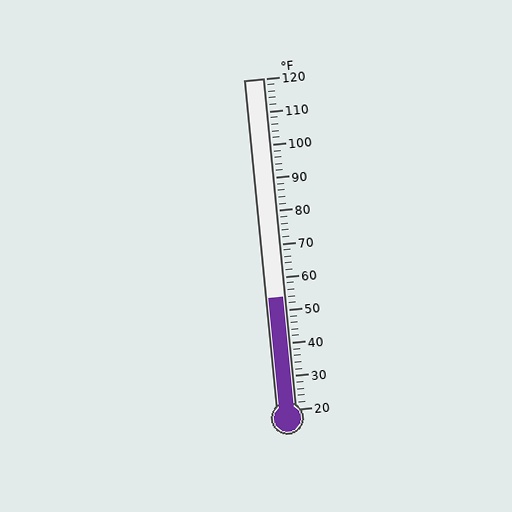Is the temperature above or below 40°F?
The temperature is above 40°F.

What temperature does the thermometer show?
The thermometer shows approximately 54°F.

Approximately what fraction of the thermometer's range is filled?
The thermometer is filled to approximately 35% of its range.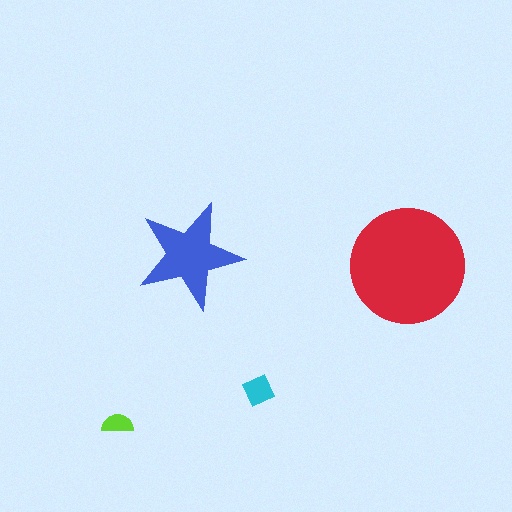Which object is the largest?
The red circle.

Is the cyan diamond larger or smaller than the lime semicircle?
Larger.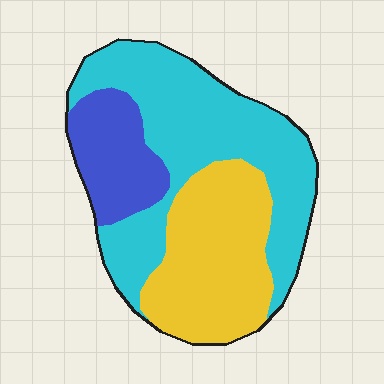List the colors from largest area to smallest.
From largest to smallest: cyan, yellow, blue.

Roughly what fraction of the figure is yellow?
Yellow covers around 35% of the figure.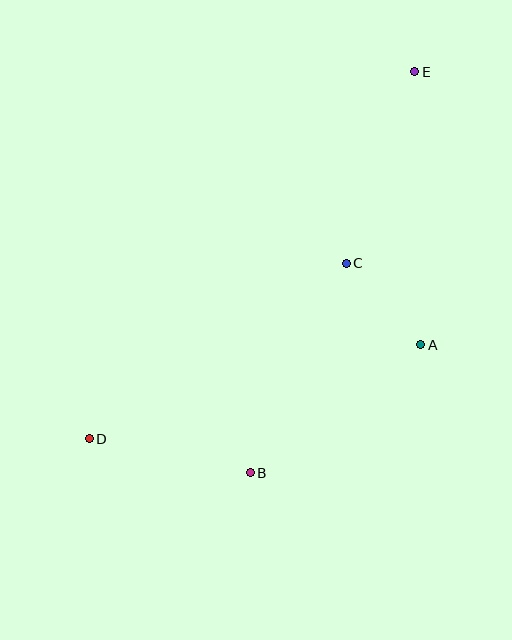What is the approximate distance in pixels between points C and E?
The distance between C and E is approximately 203 pixels.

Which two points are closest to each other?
Points A and C are closest to each other.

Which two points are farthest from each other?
Points D and E are farthest from each other.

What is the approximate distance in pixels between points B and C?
The distance between B and C is approximately 230 pixels.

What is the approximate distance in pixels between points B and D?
The distance between B and D is approximately 165 pixels.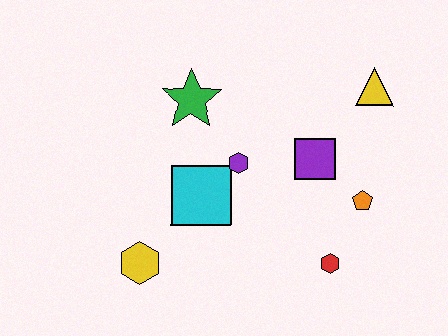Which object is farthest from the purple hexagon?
The yellow triangle is farthest from the purple hexagon.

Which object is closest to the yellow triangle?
The purple square is closest to the yellow triangle.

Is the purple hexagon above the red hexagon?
Yes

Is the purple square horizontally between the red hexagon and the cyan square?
Yes